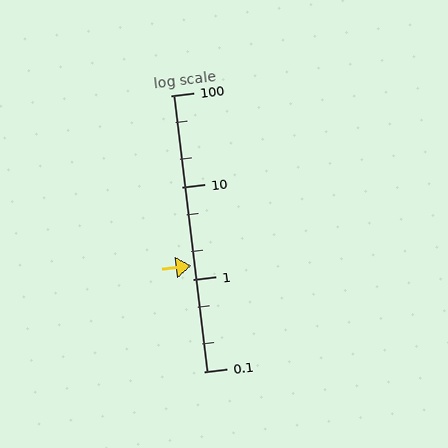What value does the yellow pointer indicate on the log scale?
The pointer indicates approximately 1.4.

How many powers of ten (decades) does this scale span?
The scale spans 3 decades, from 0.1 to 100.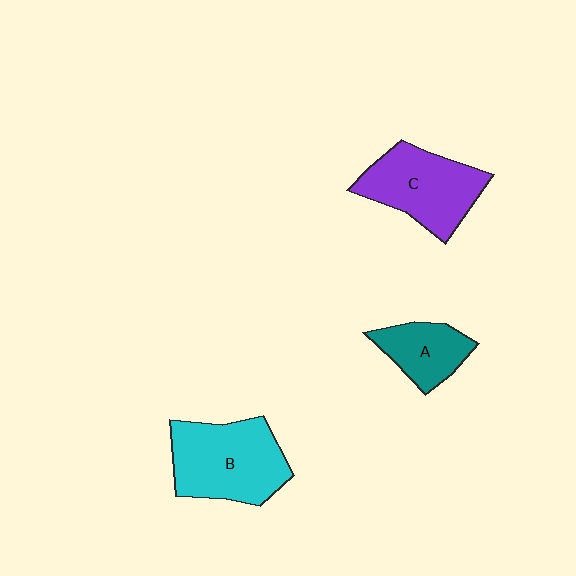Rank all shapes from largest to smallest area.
From largest to smallest: B (cyan), C (purple), A (teal).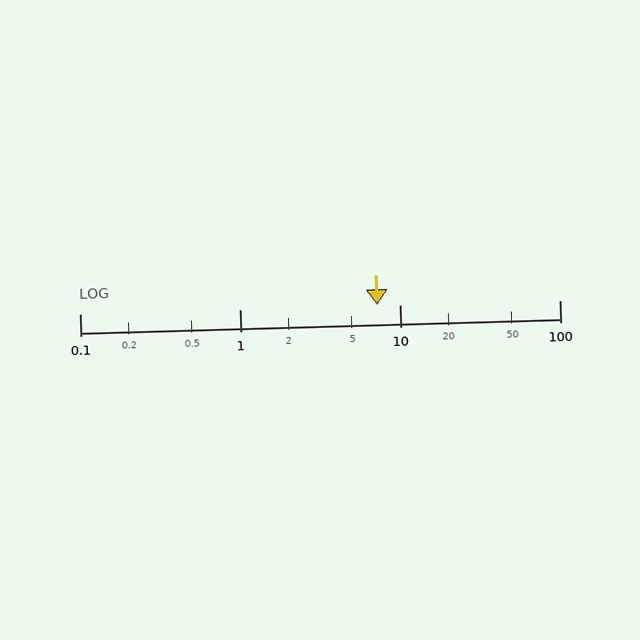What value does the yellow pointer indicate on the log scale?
The pointer indicates approximately 7.2.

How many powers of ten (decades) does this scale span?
The scale spans 3 decades, from 0.1 to 100.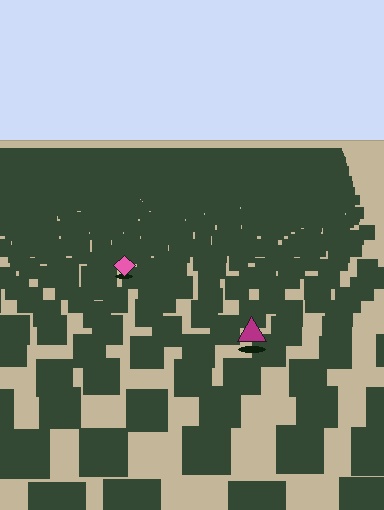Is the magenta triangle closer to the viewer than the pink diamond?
Yes. The magenta triangle is closer — you can tell from the texture gradient: the ground texture is coarser near it.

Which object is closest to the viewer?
The magenta triangle is closest. The texture marks near it are larger and more spread out.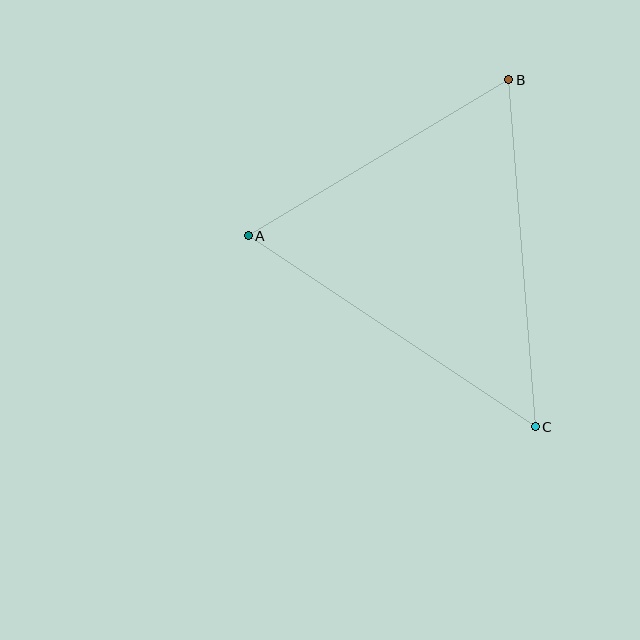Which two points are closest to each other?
Points A and B are closest to each other.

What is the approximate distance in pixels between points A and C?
The distance between A and C is approximately 345 pixels.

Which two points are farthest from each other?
Points B and C are farthest from each other.